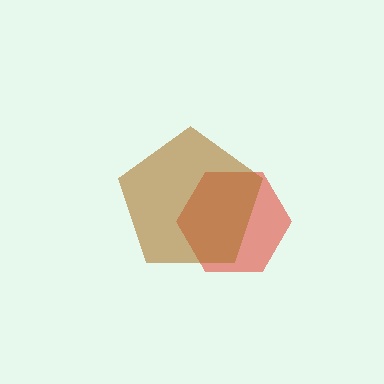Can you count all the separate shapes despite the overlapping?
Yes, there are 2 separate shapes.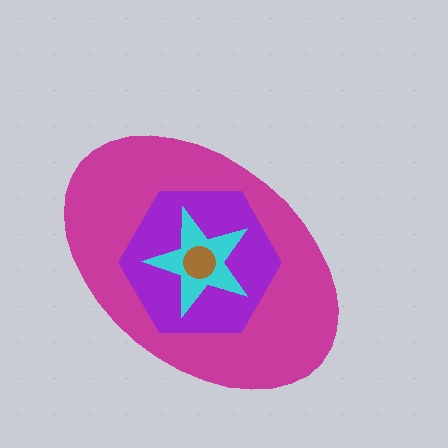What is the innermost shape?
The brown circle.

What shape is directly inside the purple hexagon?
The cyan star.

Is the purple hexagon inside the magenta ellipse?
Yes.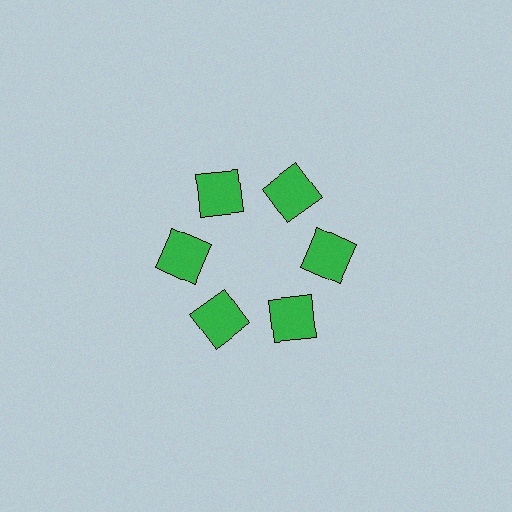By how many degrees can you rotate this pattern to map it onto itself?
The pattern maps onto itself every 60 degrees of rotation.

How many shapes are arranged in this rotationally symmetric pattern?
There are 6 shapes, arranged in 6 groups of 1.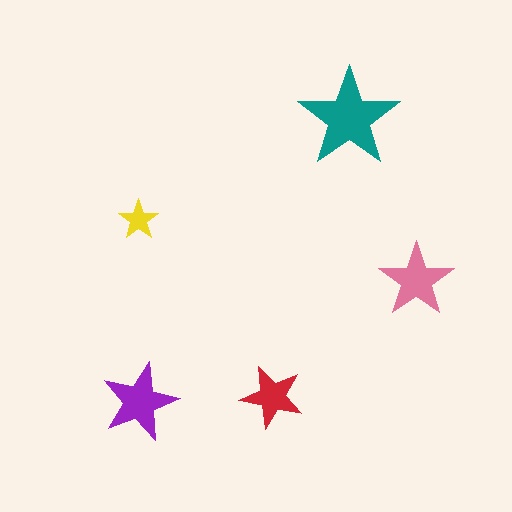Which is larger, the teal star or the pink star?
The teal one.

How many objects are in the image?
There are 5 objects in the image.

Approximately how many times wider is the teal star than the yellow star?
About 2.5 times wider.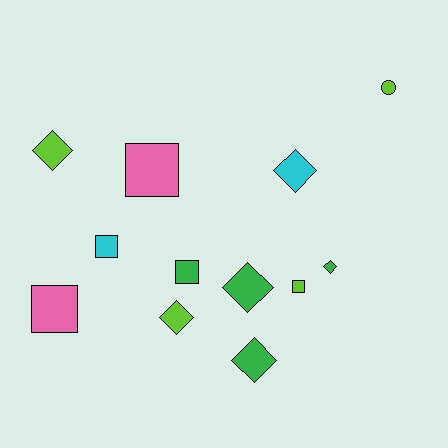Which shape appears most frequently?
Diamond, with 6 objects.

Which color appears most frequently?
Lime, with 4 objects.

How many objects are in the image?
There are 12 objects.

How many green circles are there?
There are no green circles.